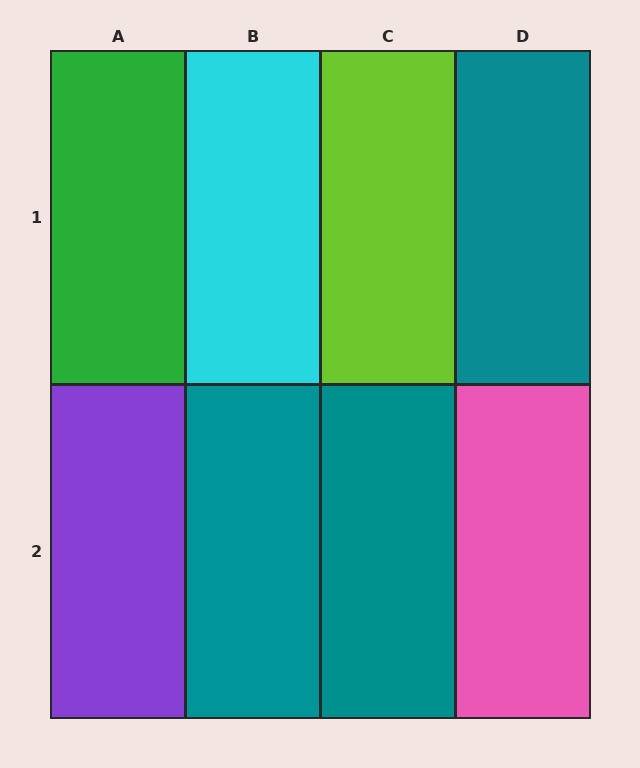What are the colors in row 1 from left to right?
Green, cyan, lime, teal.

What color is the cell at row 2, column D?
Pink.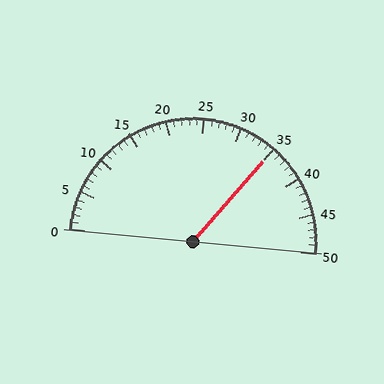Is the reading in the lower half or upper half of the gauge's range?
The reading is in the upper half of the range (0 to 50).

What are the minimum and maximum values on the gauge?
The gauge ranges from 0 to 50.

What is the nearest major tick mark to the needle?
The nearest major tick mark is 35.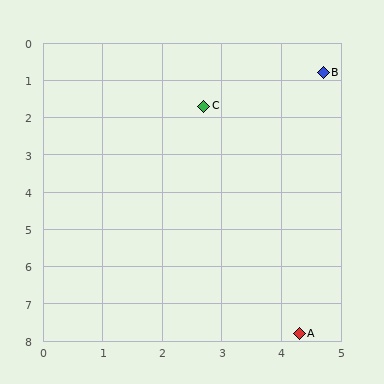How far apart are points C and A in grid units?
Points C and A are about 6.3 grid units apart.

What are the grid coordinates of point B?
Point B is at approximately (4.7, 0.8).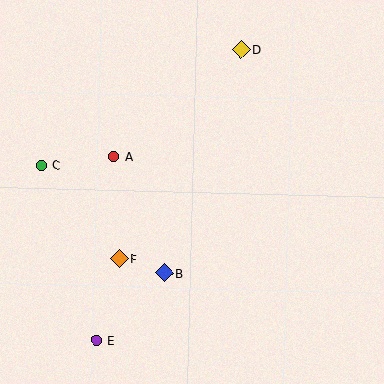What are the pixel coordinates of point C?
Point C is at (41, 165).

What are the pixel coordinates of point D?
Point D is at (241, 50).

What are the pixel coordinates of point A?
Point A is at (114, 157).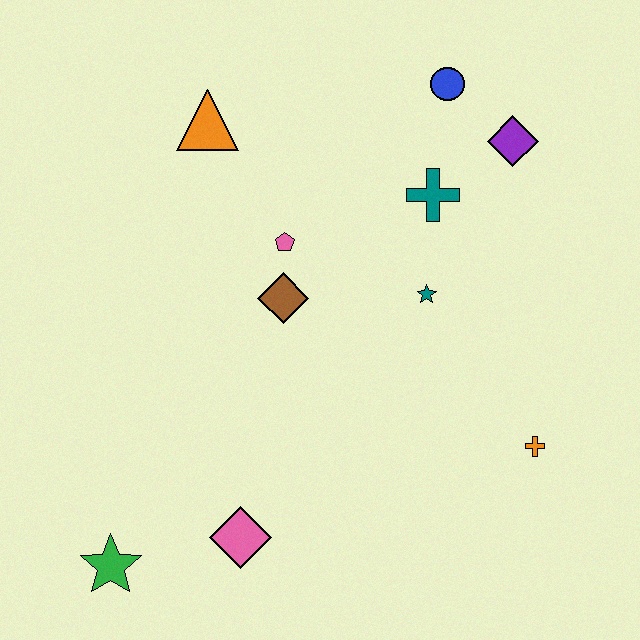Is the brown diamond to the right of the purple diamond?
No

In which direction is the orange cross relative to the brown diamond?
The orange cross is to the right of the brown diamond.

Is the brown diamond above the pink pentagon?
No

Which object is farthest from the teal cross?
The green star is farthest from the teal cross.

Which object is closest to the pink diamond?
The green star is closest to the pink diamond.